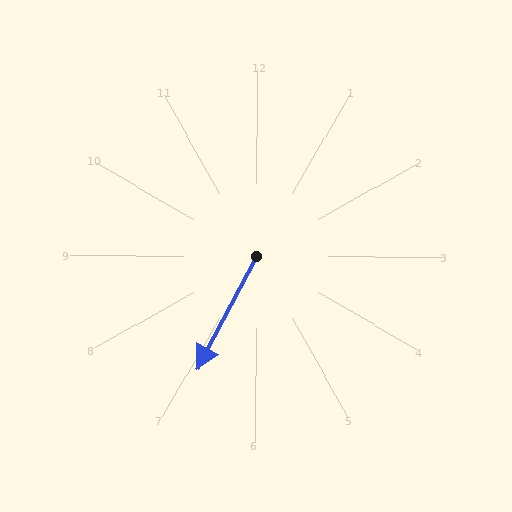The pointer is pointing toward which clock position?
Roughly 7 o'clock.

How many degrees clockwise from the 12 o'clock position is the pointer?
Approximately 208 degrees.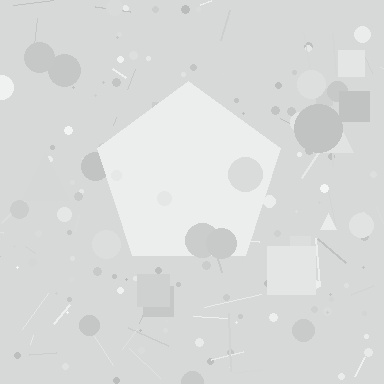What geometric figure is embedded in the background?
A pentagon is embedded in the background.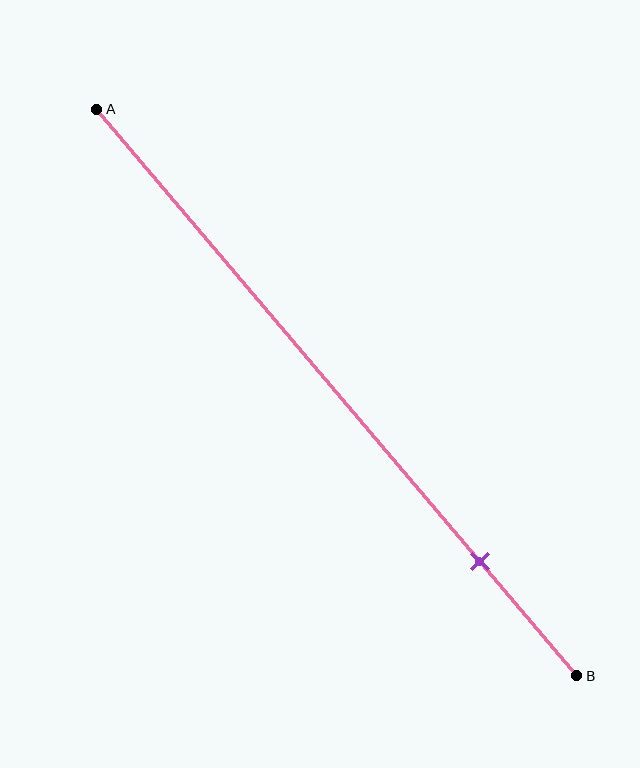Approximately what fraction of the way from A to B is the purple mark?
The purple mark is approximately 80% of the way from A to B.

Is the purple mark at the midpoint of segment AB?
No, the mark is at about 80% from A, not at the 50% midpoint.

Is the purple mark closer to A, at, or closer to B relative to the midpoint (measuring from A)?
The purple mark is closer to point B than the midpoint of segment AB.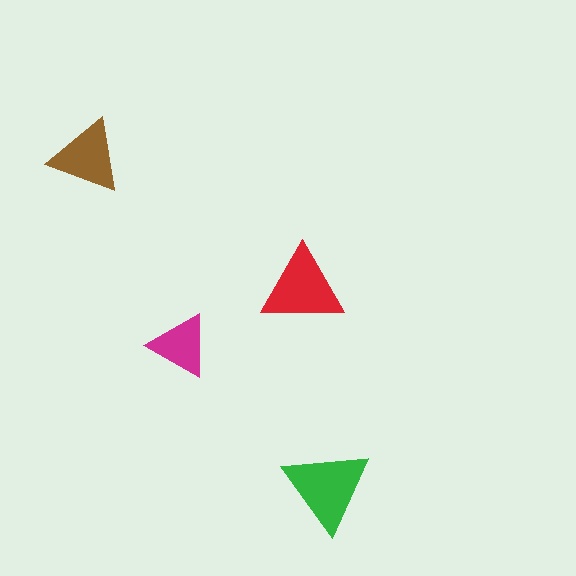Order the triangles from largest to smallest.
the green one, the red one, the brown one, the magenta one.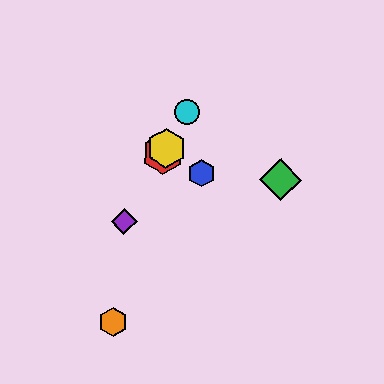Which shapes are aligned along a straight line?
The red hexagon, the yellow hexagon, the purple diamond, the cyan circle are aligned along a straight line.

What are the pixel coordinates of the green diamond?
The green diamond is at (281, 180).